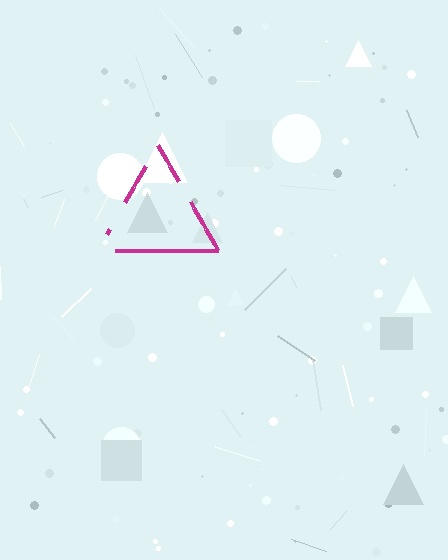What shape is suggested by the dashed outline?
The dashed outline suggests a triangle.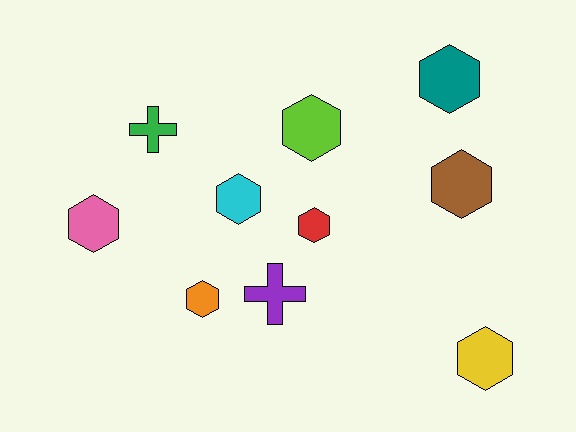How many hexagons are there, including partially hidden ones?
There are 8 hexagons.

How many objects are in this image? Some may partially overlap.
There are 10 objects.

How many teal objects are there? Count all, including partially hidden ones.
There is 1 teal object.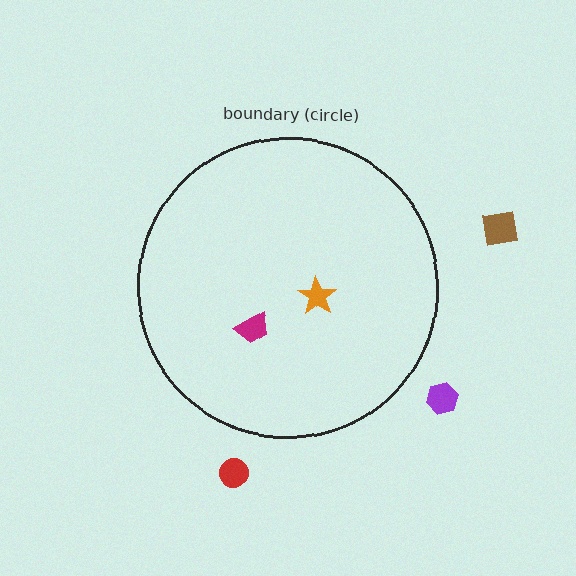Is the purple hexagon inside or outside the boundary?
Outside.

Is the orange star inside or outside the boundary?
Inside.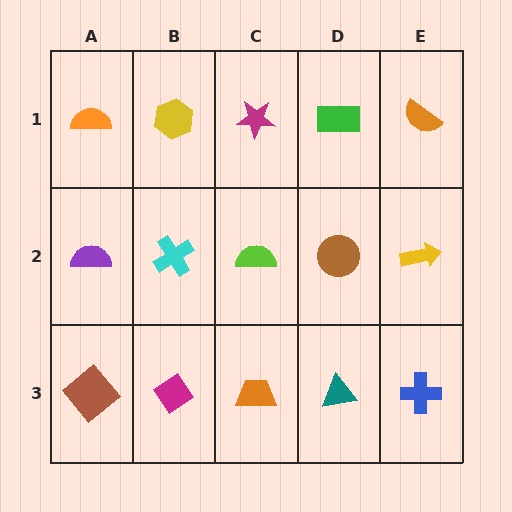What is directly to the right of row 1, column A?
A yellow hexagon.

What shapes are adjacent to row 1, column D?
A brown circle (row 2, column D), a magenta star (row 1, column C), an orange semicircle (row 1, column E).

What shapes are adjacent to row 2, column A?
An orange semicircle (row 1, column A), a brown diamond (row 3, column A), a cyan cross (row 2, column B).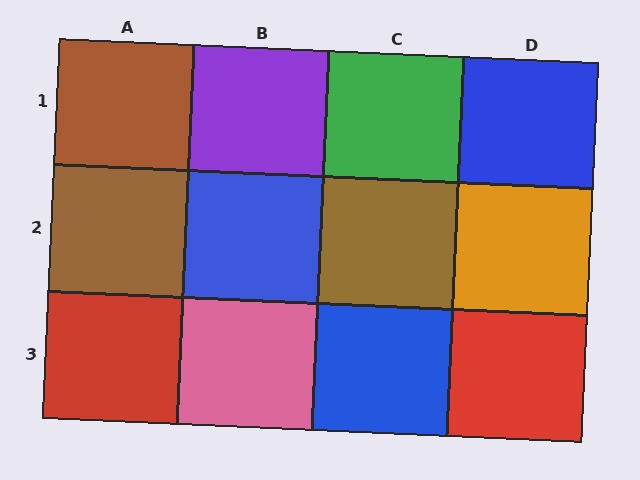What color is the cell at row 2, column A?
Brown.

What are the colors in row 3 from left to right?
Red, pink, blue, red.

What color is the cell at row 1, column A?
Brown.